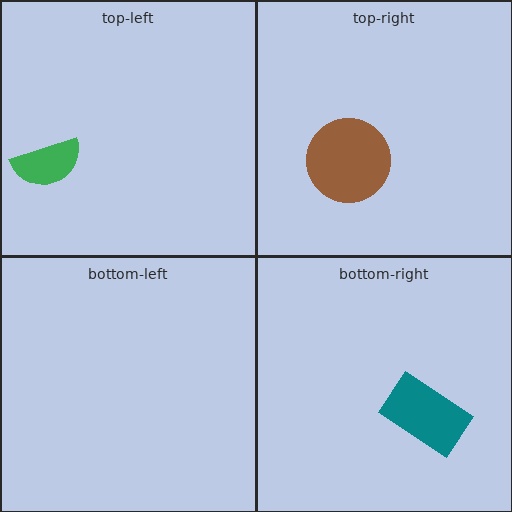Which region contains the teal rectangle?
The bottom-right region.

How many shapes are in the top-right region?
1.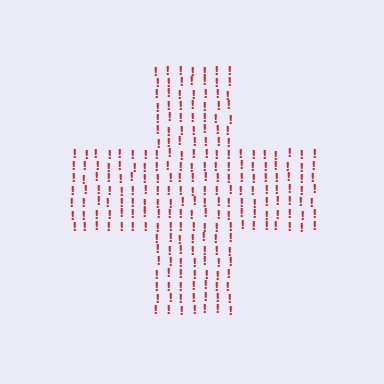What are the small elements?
The small elements are exclamation marks.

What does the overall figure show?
The overall figure shows a cross.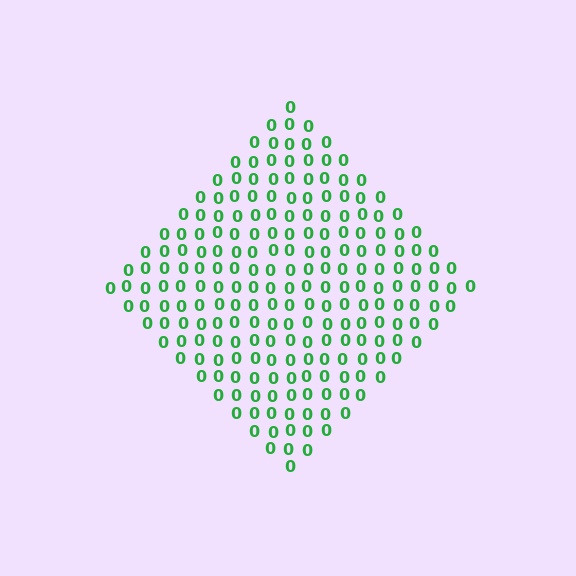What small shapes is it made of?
It is made of small digit 0's.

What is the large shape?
The large shape is a diamond.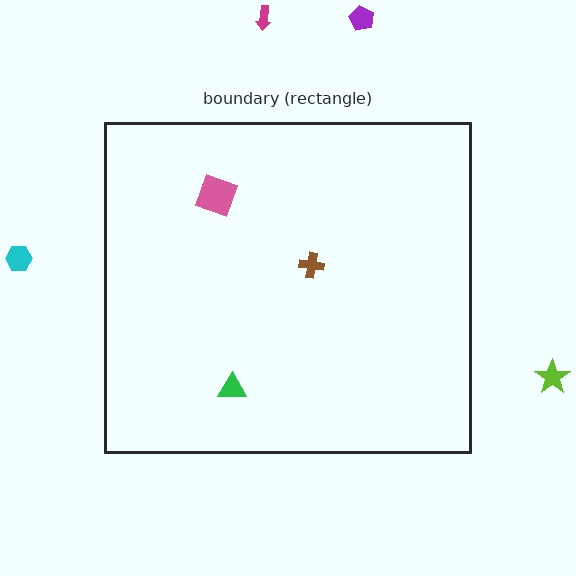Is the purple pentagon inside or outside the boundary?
Outside.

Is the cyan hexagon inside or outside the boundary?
Outside.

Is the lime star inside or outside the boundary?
Outside.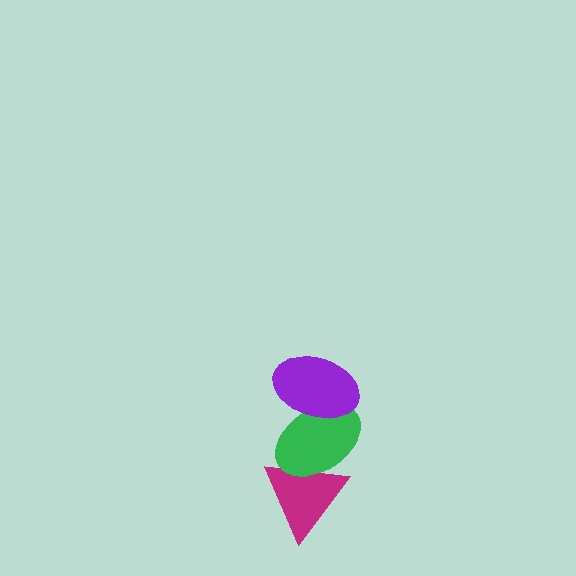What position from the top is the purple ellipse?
The purple ellipse is 1st from the top.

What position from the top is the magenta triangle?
The magenta triangle is 3rd from the top.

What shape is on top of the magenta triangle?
The green ellipse is on top of the magenta triangle.